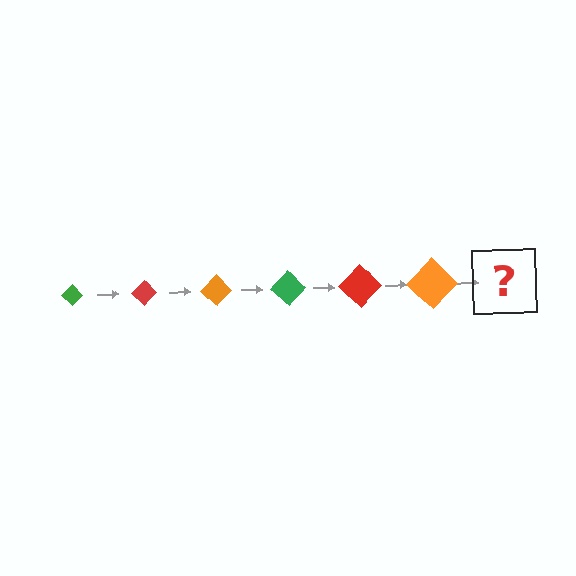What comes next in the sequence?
The next element should be a green diamond, larger than the previous one.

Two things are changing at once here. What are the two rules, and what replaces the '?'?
The two rules are that the diamond grows larger each step and the color cycles through green, red, and orange. The '?' should be a green diamond, larger than the previous one.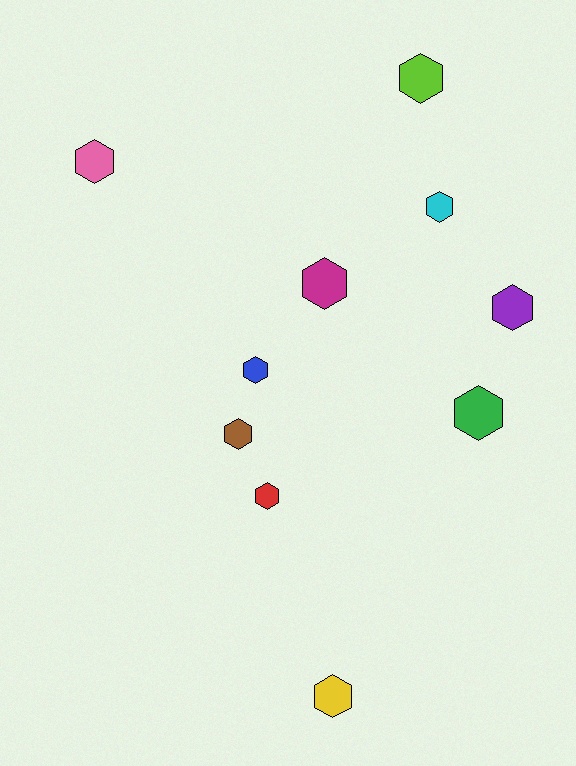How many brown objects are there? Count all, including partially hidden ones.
There is 1 brown object.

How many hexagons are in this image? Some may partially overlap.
There are 10 hexagons.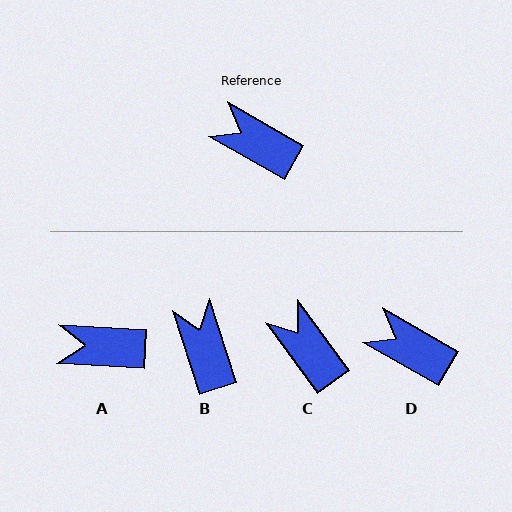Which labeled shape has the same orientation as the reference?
D.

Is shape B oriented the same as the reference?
No, it is off by about 43 degrees.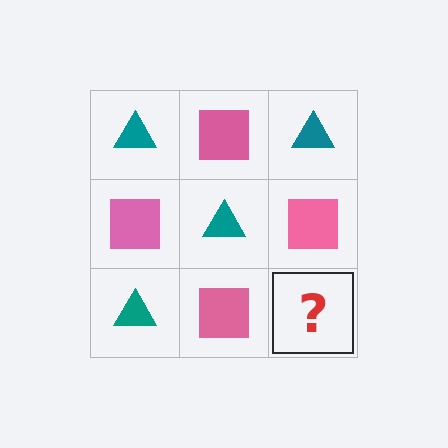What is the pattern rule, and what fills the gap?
The rule is that it alternates teal triangle and pink square in a checkerboard pattern. The gap should be filled with a teal triangle.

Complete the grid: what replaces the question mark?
The question mark should be replaced with a teal triangle.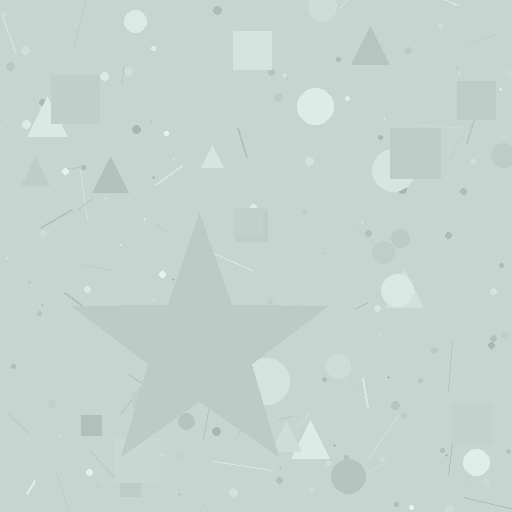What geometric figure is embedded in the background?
A star is embedded in the background.